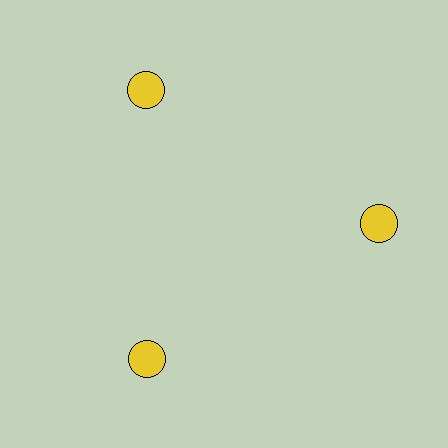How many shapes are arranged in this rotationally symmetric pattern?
There are 3 shapes, arranged in 3 groups of 1.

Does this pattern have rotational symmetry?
Yes, this pattern has 3-fold rotational symmetry. It looks the same after rotating 120 degrees around the center.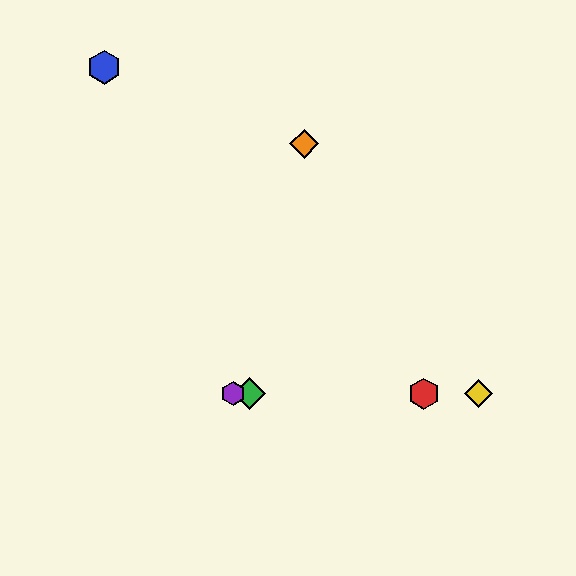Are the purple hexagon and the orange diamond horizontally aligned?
No, the purple hexagon is at y≈394 and the orange diamond is at y≈144.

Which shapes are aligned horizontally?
The red hexagon, the green diamond, the yellow diamond, the purple hexagon are aligned horizontally.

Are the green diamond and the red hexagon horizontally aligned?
Yes, both are at y≈394.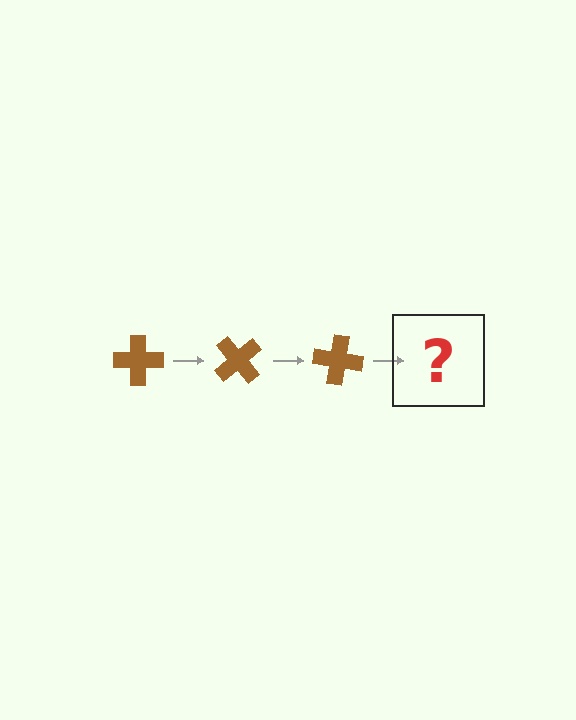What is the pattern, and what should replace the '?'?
The pattern is that the cross rotates 50 degrees each step. The '?' should be a brown cross rotated 150 degrees.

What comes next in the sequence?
The next element should be a brown cross rotated 150 degrees.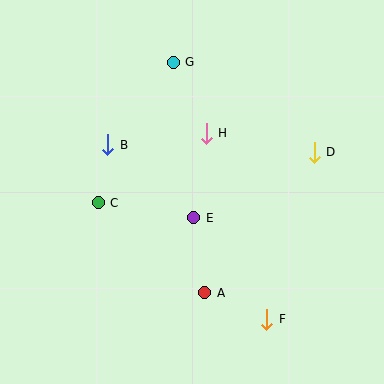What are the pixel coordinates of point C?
Point C is at (98, 203).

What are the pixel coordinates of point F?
Point F is at (267, 319).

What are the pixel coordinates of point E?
Point E is at (194, 218).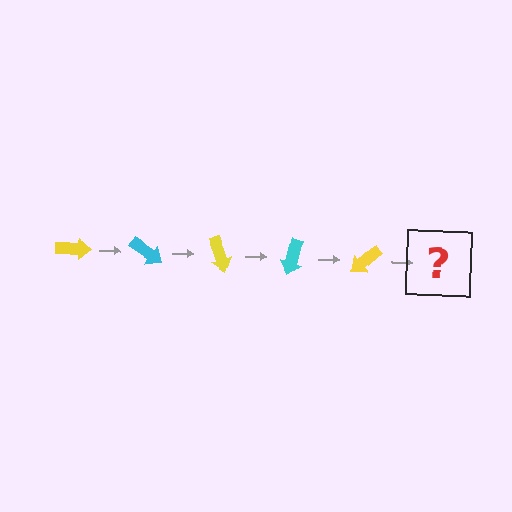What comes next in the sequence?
The next element should be a cyan arrow, rotated 175 degrees from the start.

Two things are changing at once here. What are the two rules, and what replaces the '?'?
The two rules are that it rotates 35 degrees each step and the color cycles through yellow and cyan. The '?' should be a cyan arrow, rotated 175 degrees from the start.